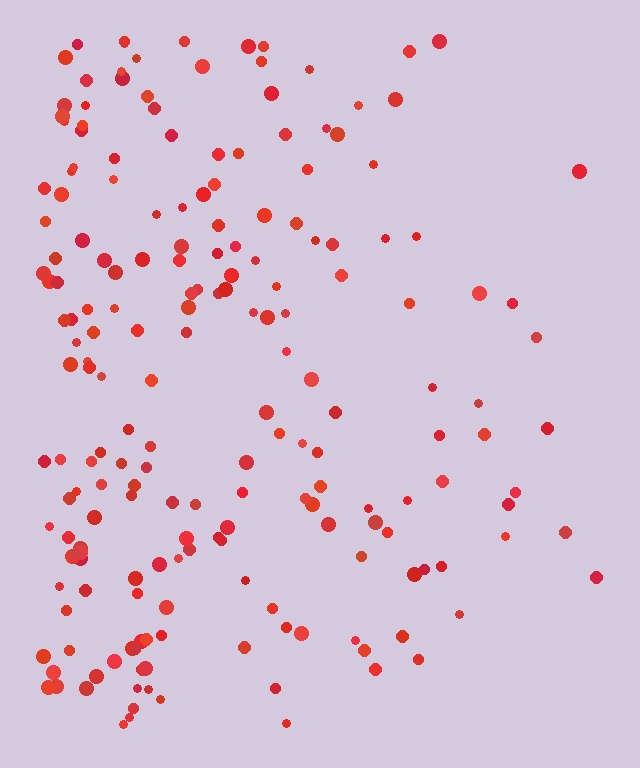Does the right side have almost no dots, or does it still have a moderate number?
Still a moderate number, just noticeably fewer than the left.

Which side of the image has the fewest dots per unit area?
The right.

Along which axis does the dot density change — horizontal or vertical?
Horizontal.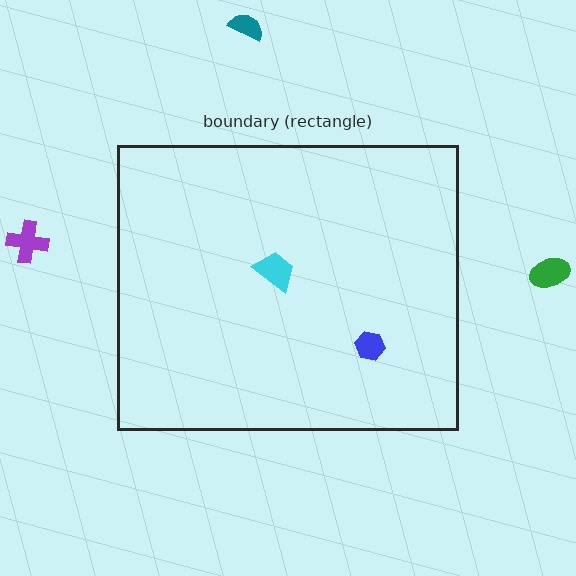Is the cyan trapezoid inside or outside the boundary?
Inside.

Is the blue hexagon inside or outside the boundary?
Inside.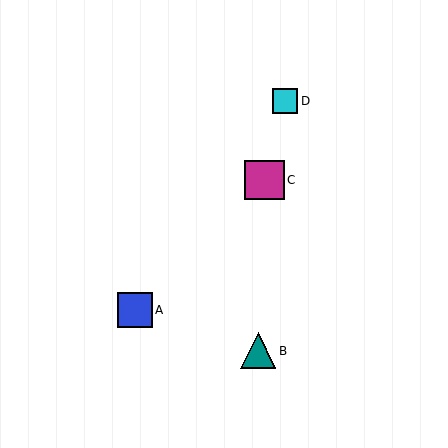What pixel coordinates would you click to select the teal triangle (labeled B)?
Click at (258, 351) to select the teal triangle B.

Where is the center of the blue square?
The center of the blue square is at (135, 310).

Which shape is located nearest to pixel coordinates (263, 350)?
The teal triangle (labeled B) at (258, 351) is nearest to that location.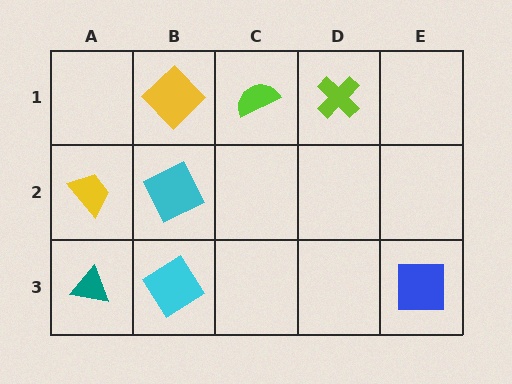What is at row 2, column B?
A cyan square.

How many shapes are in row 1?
3 shapes.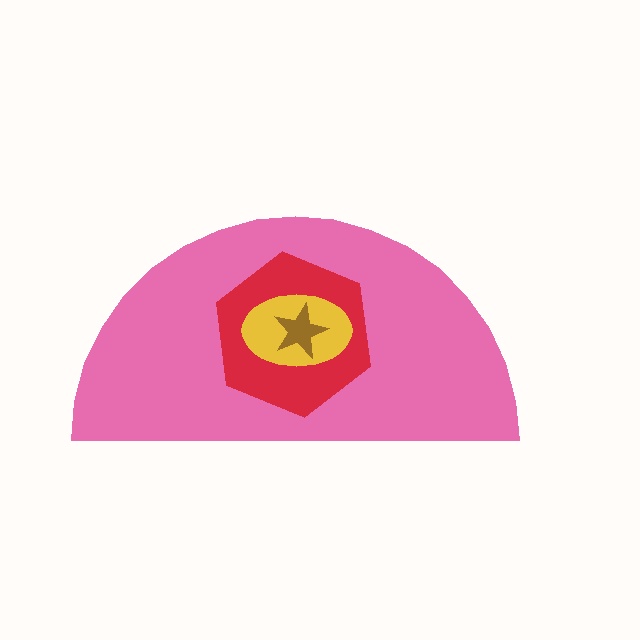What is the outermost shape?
The pink semicircle.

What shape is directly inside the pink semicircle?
The red hexagon.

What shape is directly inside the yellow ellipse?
The brown star.